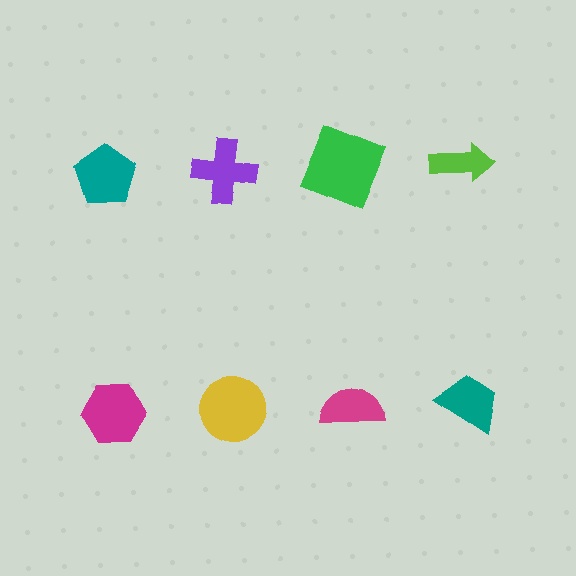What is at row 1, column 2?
A purple cross.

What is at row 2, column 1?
A magenta hexagon.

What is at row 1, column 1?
A teal pentagon.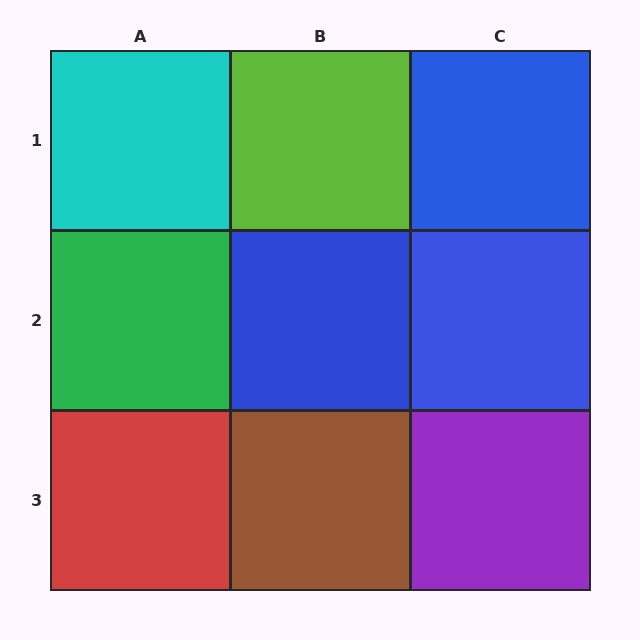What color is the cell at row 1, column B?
Lime.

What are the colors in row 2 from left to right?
Green, blue, blue.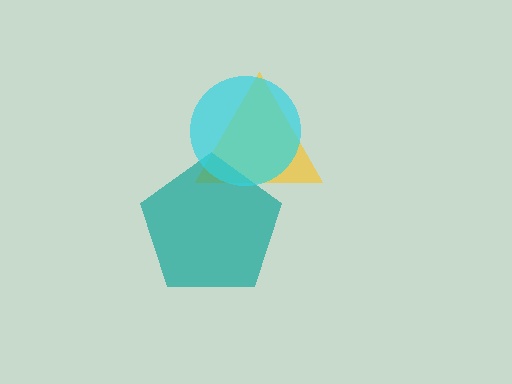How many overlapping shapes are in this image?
There are 3 overlapping shapes in the image.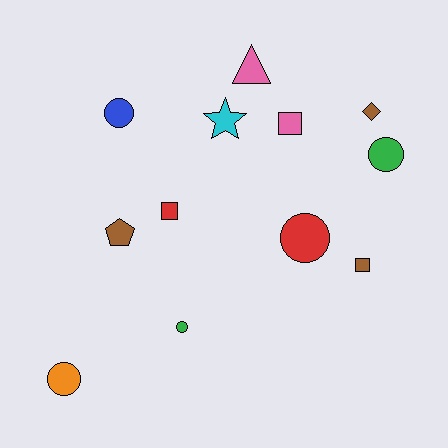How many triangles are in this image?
There is 1 triangle.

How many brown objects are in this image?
There are 3 brown objects.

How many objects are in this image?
There are 12 objects.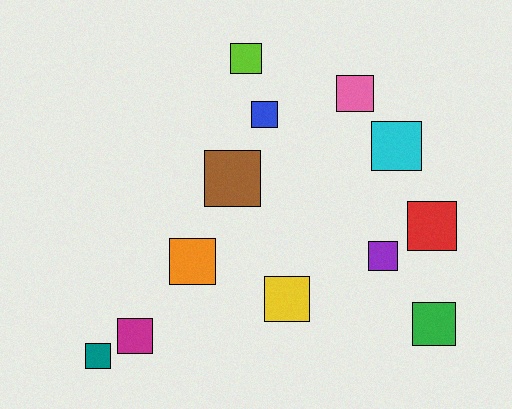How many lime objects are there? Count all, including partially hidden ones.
There is 1 lime object.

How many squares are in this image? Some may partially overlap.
There are 12 squares.